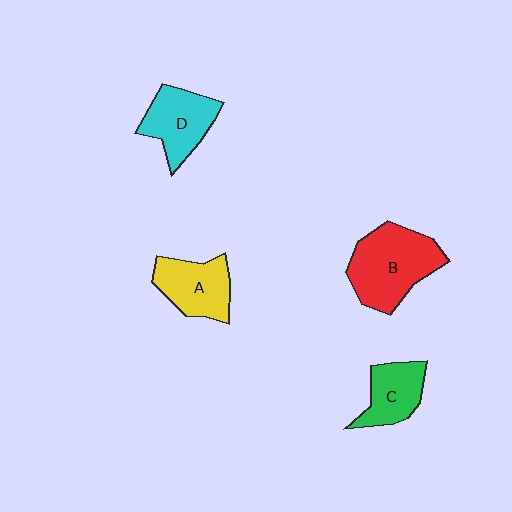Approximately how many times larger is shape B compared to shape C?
Approximately 1.7 times.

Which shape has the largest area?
Shape B (red).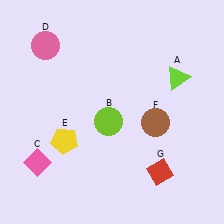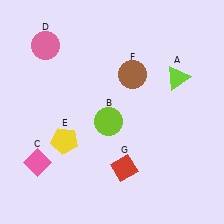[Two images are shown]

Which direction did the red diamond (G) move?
The red diamond (G) moved left.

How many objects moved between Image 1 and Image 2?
2 objects moved between the two images.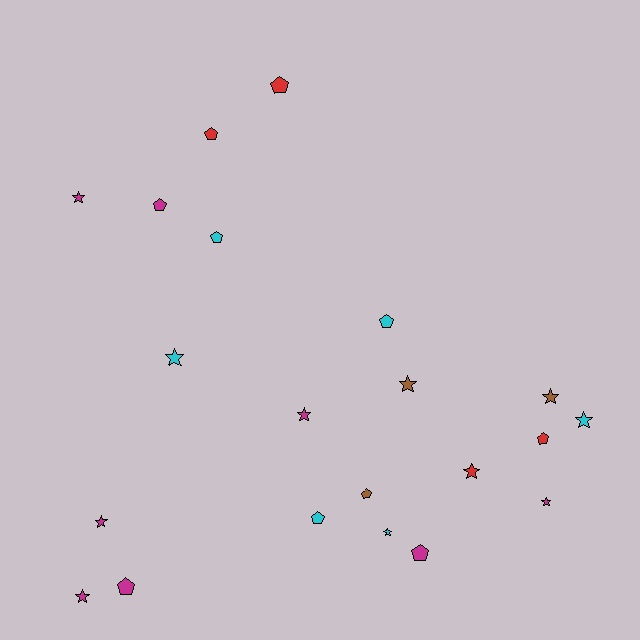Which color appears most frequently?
Magenta, with 8 objects.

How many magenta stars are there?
There are 5 magenta stars.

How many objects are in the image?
There are 21 objects.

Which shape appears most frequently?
Star, with 11 objects.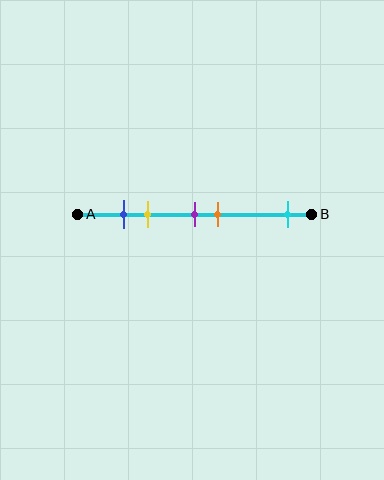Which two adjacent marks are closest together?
The blue and yellow marks are the closest adjacent pair.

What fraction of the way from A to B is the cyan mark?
The cyan mark is approximately 90% (0.9) of the way from A to B.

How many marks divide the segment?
There are 5 marks dividing the segment.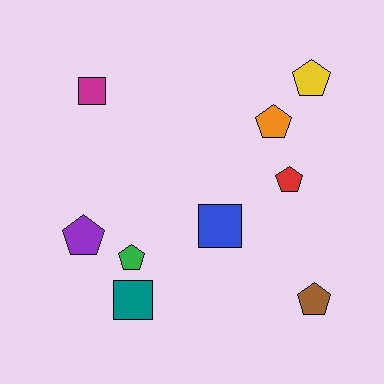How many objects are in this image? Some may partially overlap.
There are 9 objects.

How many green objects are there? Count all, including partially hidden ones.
There is 1 green object.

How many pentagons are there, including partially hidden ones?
There are 6 pentagons.